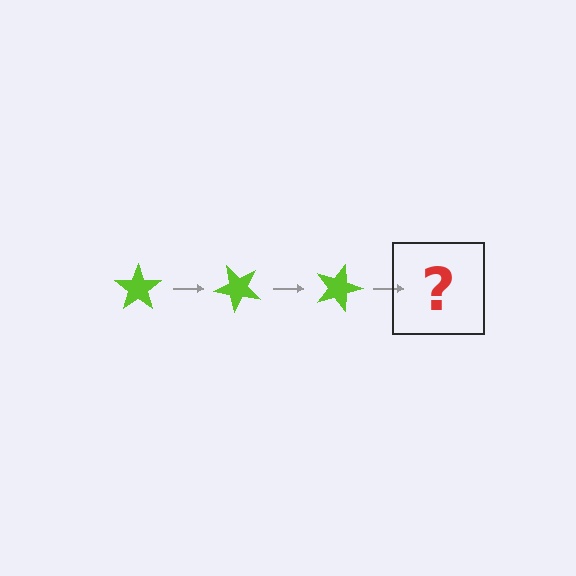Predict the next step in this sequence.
The next step is a lime star rotated 135 degrees.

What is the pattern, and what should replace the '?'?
The pattern is that the star rotates 45 degrees each step. The '?' should be a lime star rotated 135 degrees.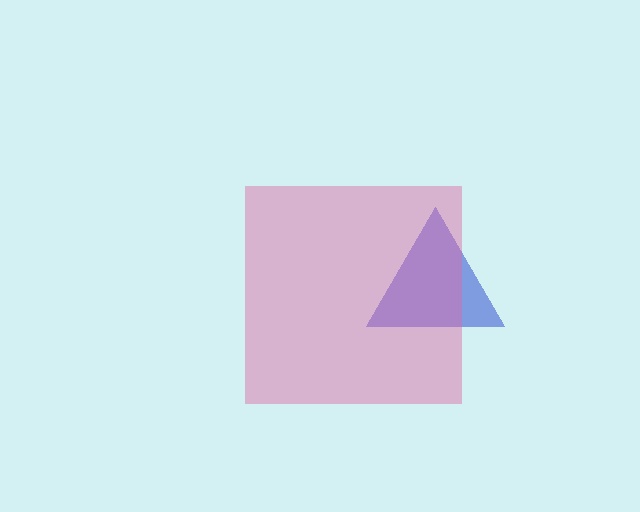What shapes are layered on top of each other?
The layered shapes are: a blue triangle, a pink square.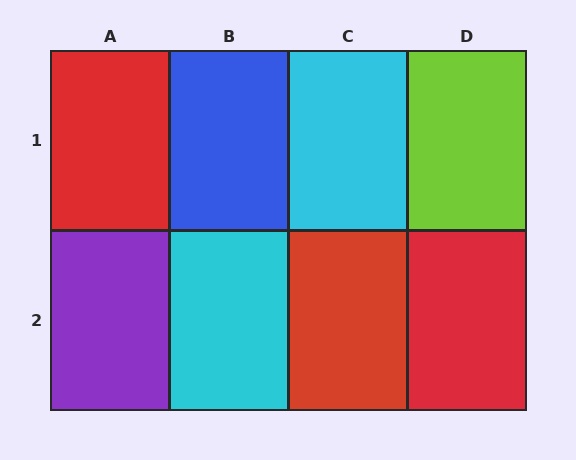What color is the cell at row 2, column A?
Purple.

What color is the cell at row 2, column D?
Red.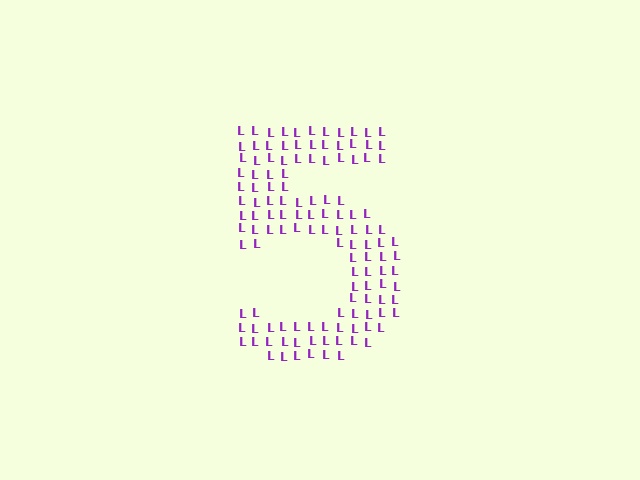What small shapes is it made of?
It is made of small letter L's.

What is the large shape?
The large shape is the digit 5.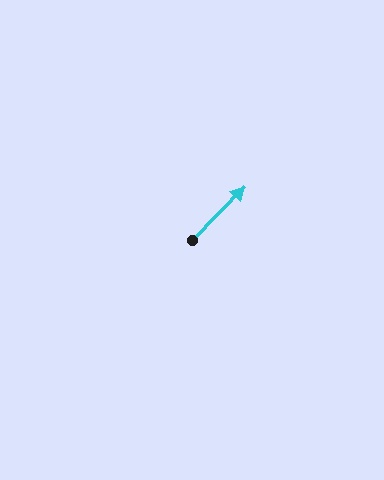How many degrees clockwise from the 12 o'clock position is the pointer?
Approximately 44 degrees.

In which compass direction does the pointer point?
Northeast.